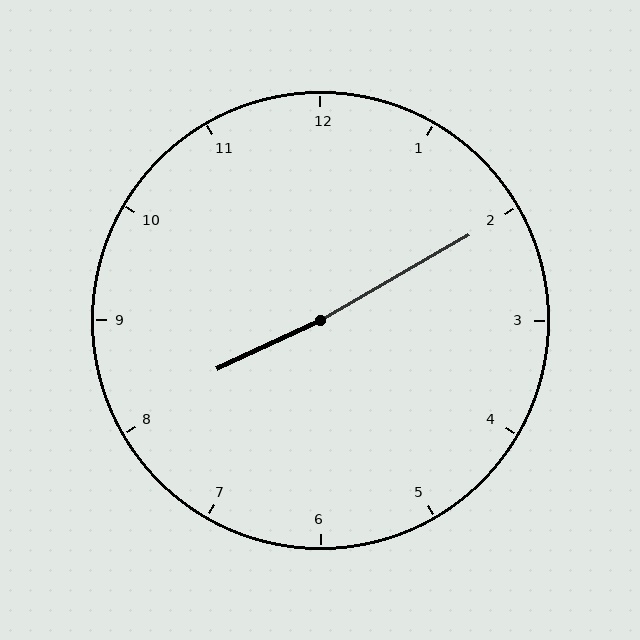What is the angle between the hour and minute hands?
Approximately 175 degrees.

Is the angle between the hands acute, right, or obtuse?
It is obtuse.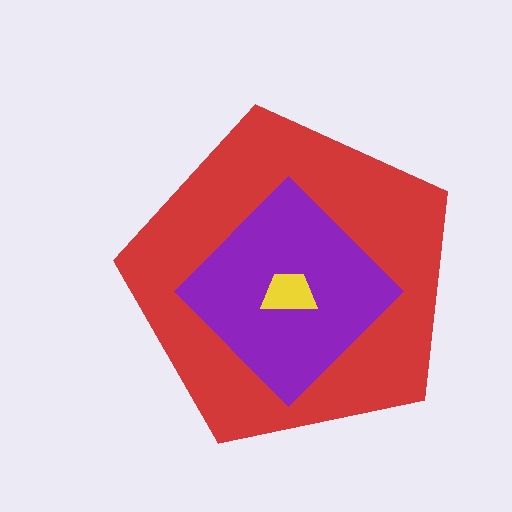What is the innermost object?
The yellow trapezoid.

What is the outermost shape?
The red pentagon.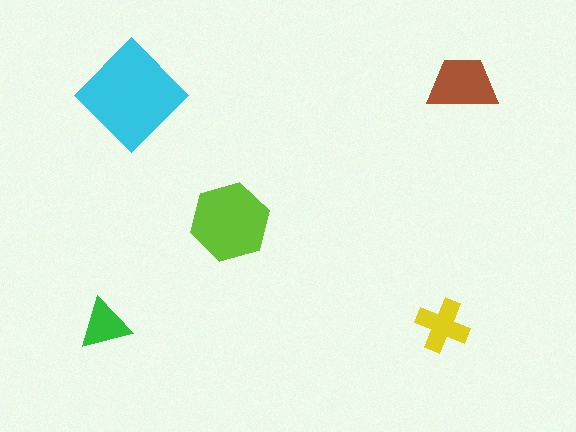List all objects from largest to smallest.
The cyan diamond, the lime hexagon, the brown trapezoid, the yellow cross, the green triangle.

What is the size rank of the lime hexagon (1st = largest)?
2nd.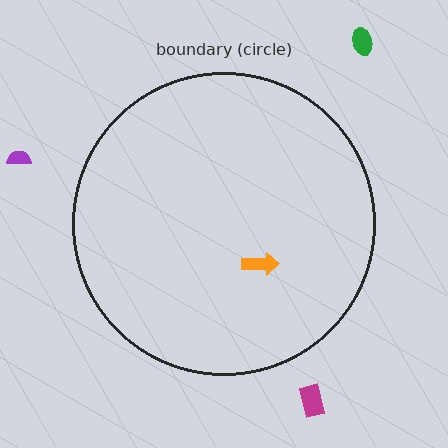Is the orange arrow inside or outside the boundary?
Inside.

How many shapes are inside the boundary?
1 inside, 3 outside.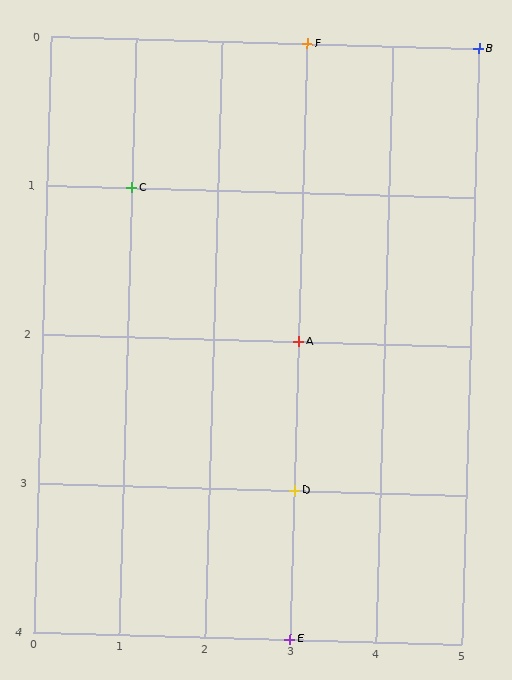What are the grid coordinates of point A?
Point A is at grid coordinates (3, 2).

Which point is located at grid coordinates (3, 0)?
Point F is at (3, 0).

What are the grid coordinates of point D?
Point D is at grid coordinates (3, 3).